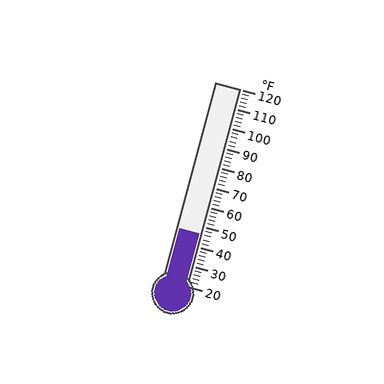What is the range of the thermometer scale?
The thermometer scale ranges from 20°F to 120°F.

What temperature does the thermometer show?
The thermometer shows approximately 46°F.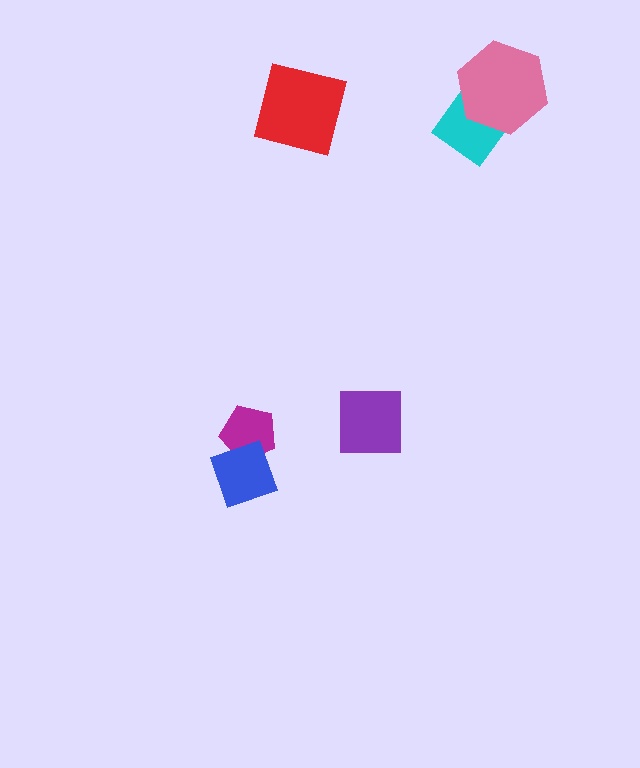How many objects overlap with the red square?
0 objects overlap with the red square.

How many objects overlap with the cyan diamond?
1 object overlaps with the cyan diamond.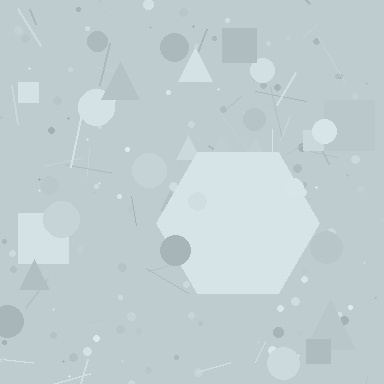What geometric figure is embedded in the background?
A hexagon is embedded in the background.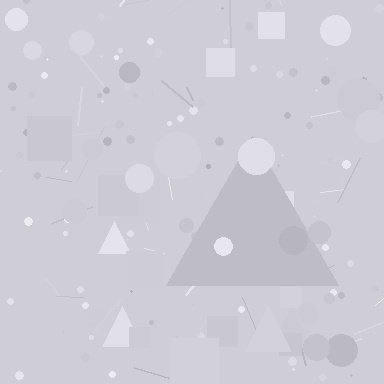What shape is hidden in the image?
A triangle is hidden in the image.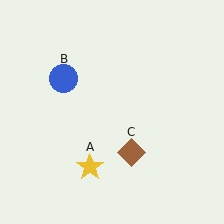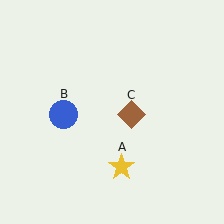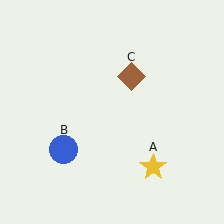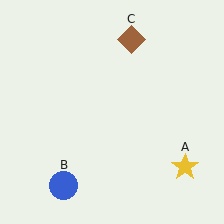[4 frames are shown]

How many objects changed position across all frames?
3 objects changed position: yellow star (object A), blue circle (object B), brown diamond (object C).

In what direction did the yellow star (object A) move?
The yellow star (object A) moved right.